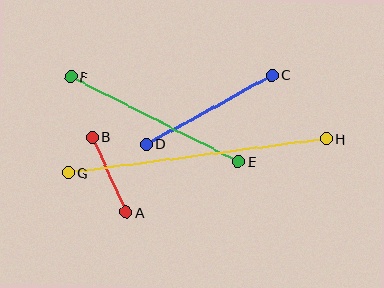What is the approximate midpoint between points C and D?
The midpoint is at approximately (209, 110) pixels.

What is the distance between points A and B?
The distance is approximately 82 pixels.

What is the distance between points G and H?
The distance is approximately 260 pixels.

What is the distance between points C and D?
The distance is approximately 143 pixels.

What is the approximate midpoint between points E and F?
The midpoint is at approximately (155, 119) pixels.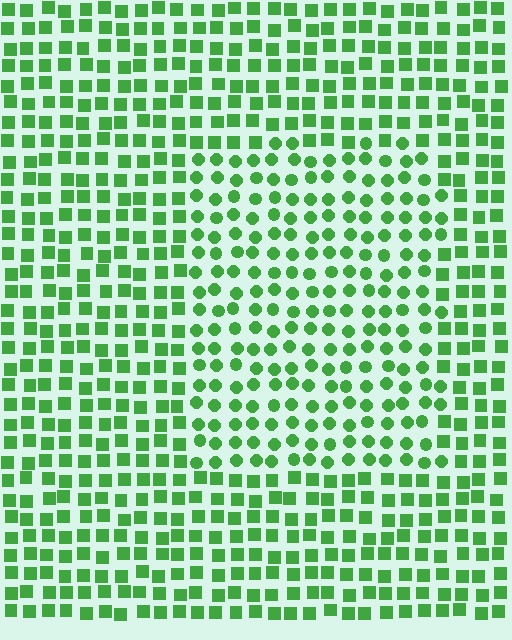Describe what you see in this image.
The image is filled with small green elements arranged in a uniform grid. A rectangle-shaped region contains circles, while the surrounding area contains squares. The boundary is defined purely by the change in element shape.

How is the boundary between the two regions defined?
The boundary is defined by a change in element shape: circles inside vs. squares outside. All elements share the same color and spacing.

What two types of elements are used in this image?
The image uses circles inside the rectangle region and squares outside it.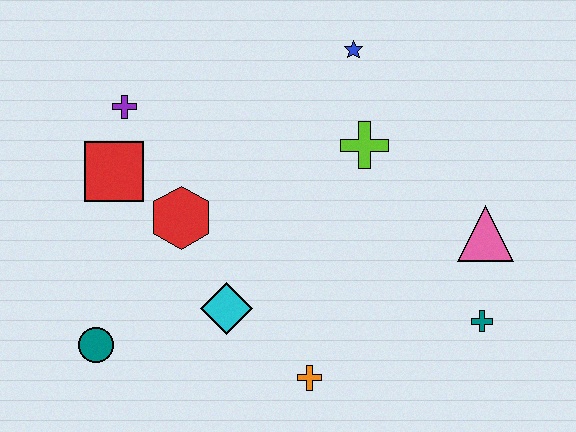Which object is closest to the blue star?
The lime cross is closest to the blue star.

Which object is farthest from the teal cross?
The purple cross is farthest from the teal cross.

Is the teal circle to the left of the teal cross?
Yes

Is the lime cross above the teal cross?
Yes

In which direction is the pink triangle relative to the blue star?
The pink triangle is below the blue star.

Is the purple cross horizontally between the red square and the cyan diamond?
Yes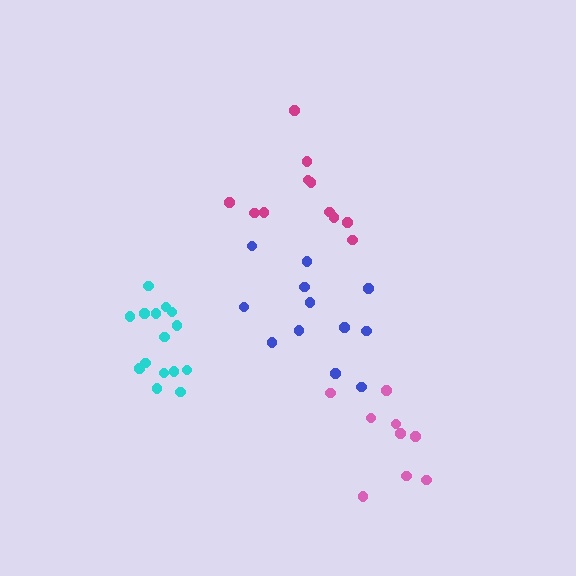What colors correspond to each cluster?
The clusters are colored: pink, blue, cyan, magenta.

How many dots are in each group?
Group 1: 9 dots, Group 2: 12 dots, Group 3: 15 dots, Group 4: 11 dots (47 total).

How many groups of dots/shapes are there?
There are 4 groups.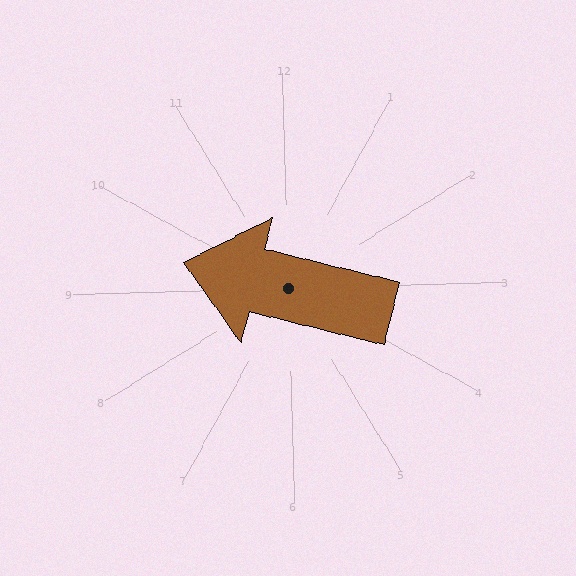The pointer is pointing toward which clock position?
Roughly 10 o'clock.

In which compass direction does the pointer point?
West.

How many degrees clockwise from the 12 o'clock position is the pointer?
Approximately 285 degrees.